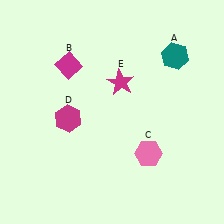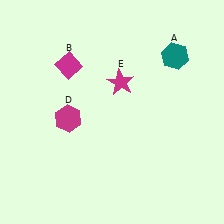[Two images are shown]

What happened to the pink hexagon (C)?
The pink hexagon (C) was removed in Image 2. It was in the bottom-right area of Image 1.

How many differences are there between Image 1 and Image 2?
There is 1 difference between the two images.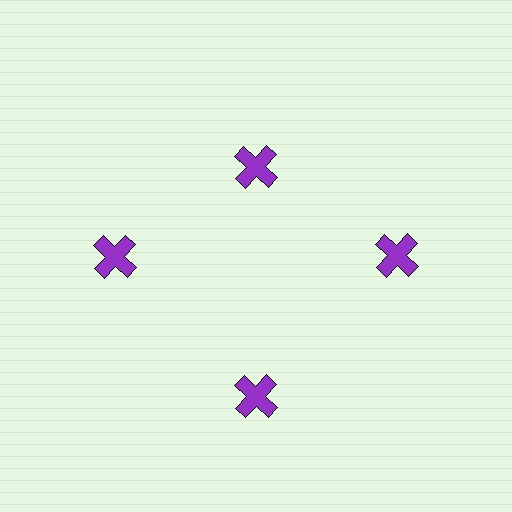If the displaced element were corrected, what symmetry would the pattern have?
It would have 4-fold rotational symmetry — the pattern would map onto itself every 90 degrees.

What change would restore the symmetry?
The symmetry would be restored by moving it outward, back onto the ring so that all 4 crosses sit at equal angles and equal distance from the center.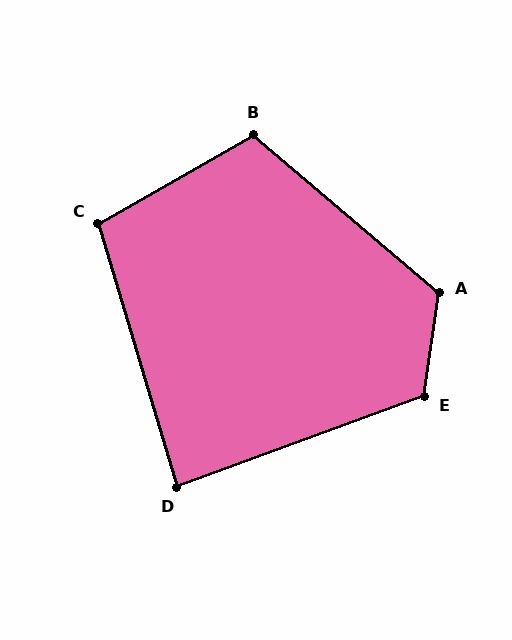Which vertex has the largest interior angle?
A, at approximately 122 degrees.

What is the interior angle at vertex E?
Approximately 118 degrees (obtuse).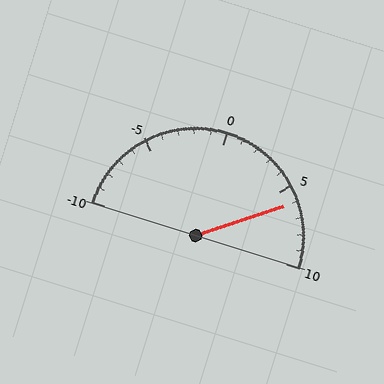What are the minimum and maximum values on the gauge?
The gauge ranges from -10 to 10.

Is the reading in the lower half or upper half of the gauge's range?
The reading is in the upper half of the range (-10 to 10).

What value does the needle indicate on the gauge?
The needle indicates approximately 6.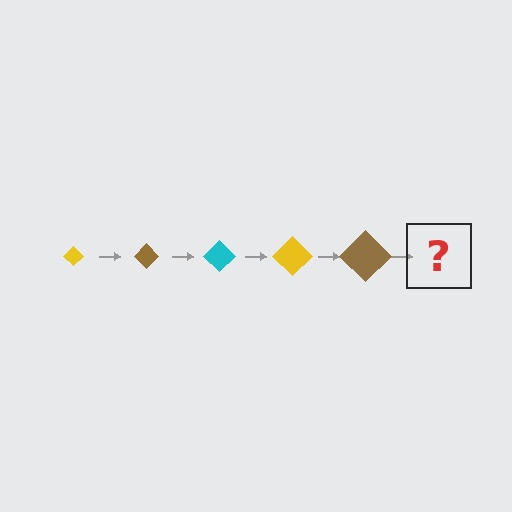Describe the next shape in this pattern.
It should be a cyan diamond, larger than the previous one.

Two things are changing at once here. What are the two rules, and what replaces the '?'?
The two rules are that the diamond grows larger each step and the color cycles through yellow, brown, and cyan. The '?' should be a cyan diamond, larger than the previous one.